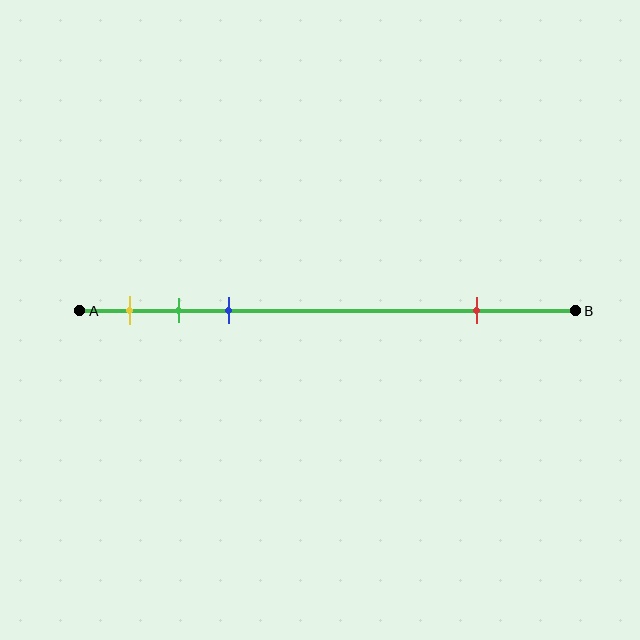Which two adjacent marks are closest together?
The green and blue marks are the closest adjacent pair.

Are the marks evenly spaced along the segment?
No, the marks are not evenly spaced.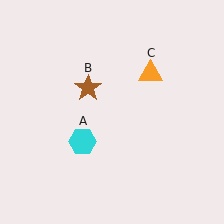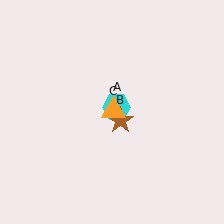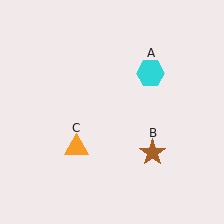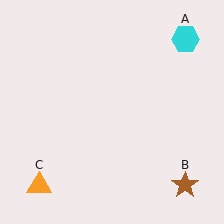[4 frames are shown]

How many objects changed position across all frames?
3 objects changed position: cyan hexagon (object A), brown star (object B), orange triangle (object C).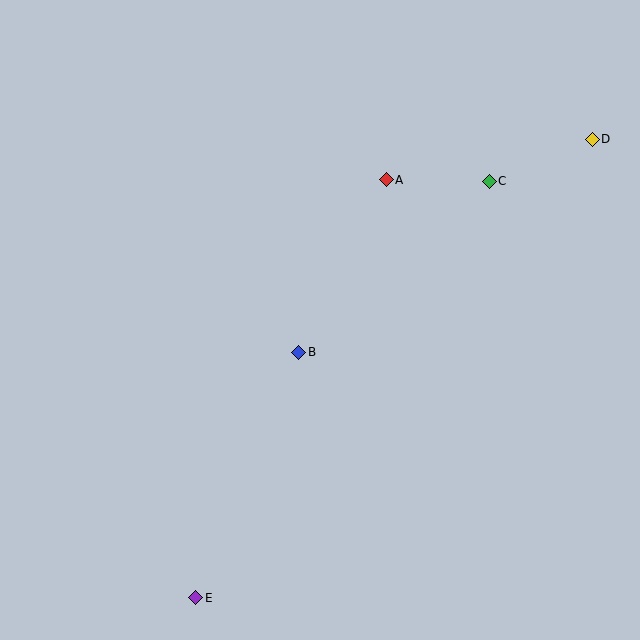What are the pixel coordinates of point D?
Point D is at (592, 139).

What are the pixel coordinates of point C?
Point C is at (489, 181).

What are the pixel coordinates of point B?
Point B is at (299, 352).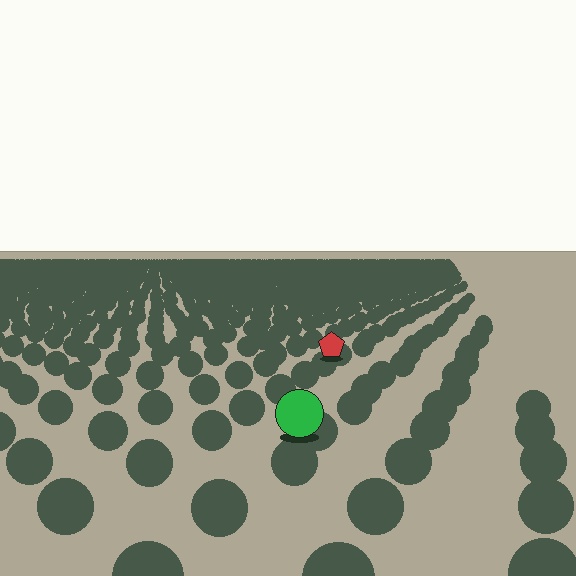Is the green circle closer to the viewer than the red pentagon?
Yes. The green circle is closer — you can tell from the texture gradient: the ground texture is coarser near it.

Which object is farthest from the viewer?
The red pentagon is farthest from the viewer. It appears smaller and the ground texture around it is denser.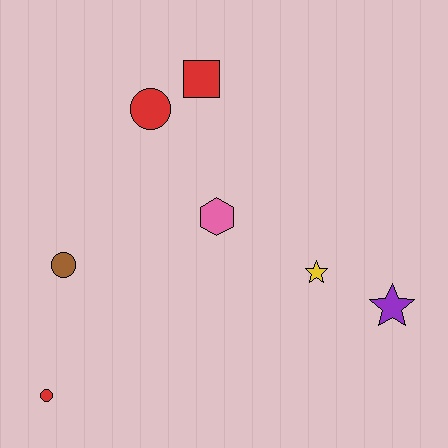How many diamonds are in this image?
There are no diamonds.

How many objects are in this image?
There are 7 objects.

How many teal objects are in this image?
There are no teal objects.